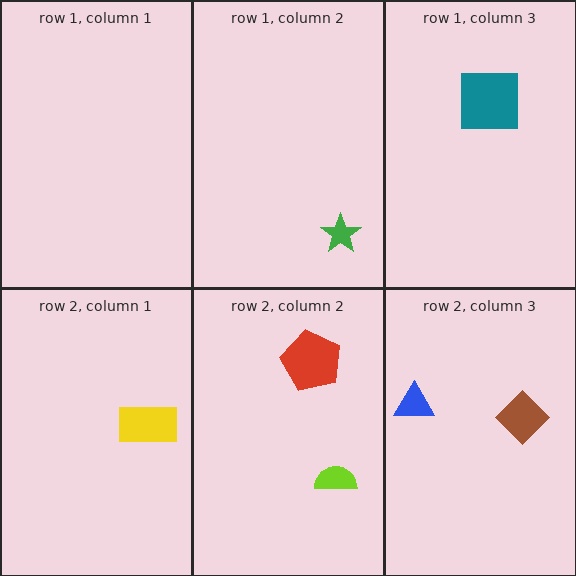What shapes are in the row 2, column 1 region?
The yellow rectangle.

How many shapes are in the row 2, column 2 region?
2.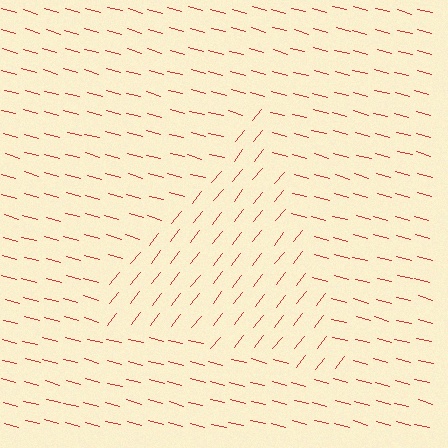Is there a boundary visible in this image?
Yes, there is a texture boundary formed by a change in line orientation.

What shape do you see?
I see a triangle.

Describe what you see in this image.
The image is filled with small red line segments. A triangle region in the image has lines oriented differently from the surrounding lines, creating a visible texture boundary.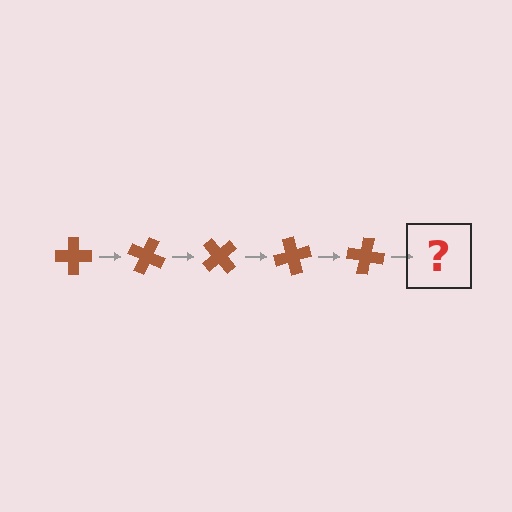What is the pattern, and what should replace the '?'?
The pattern is that the cross rotates 25 degrees each step. The '?' should be a brown cross rotated 125 degrees.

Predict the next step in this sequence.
The next step is a brown cross rotated 125 degrees.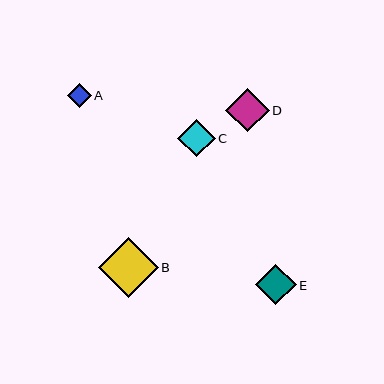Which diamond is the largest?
Diamond B is the largest with a size of approximately 60 pixels.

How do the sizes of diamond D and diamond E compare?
Diamond D and diamond E are approximately the same size.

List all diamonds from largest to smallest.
From largest to smallest: B, D, E, C, A.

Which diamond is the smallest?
Diamond A is the smallest with a size of approximately 24 pixels.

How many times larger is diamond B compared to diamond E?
Diamond B is approximately 1.5 times the size of diamond E.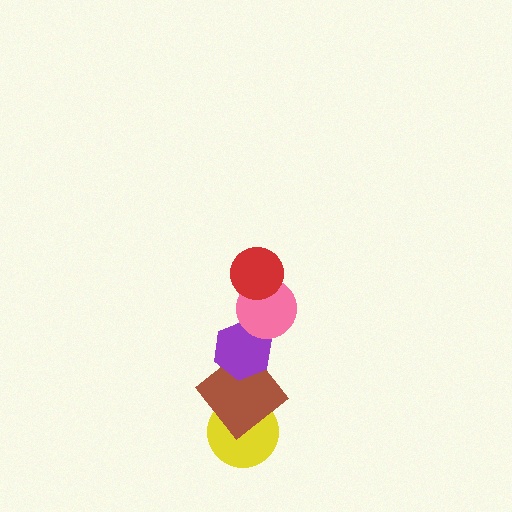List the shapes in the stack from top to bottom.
From top to bottom: the red circle, the pink circle, the purple hexagon, the brown diamond, the yellow circle.